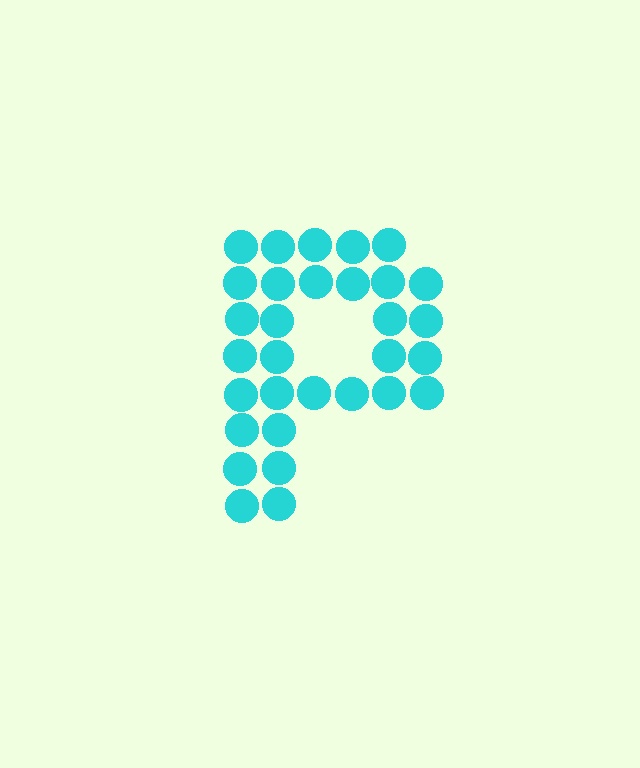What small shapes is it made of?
It is made of small circles.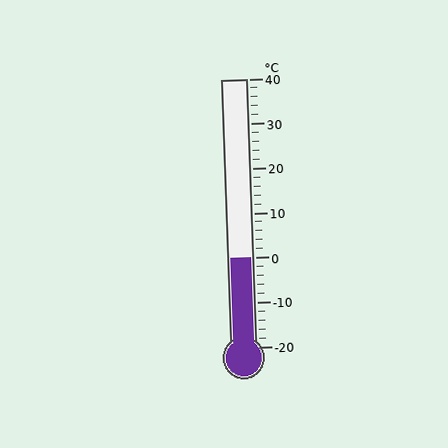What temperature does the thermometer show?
The thermometer shows approximately 0°C.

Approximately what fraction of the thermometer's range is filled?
The thermometer is filled to approximately 35% of its range.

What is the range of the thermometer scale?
The thermometer scale ranges from -20°C to 40°C.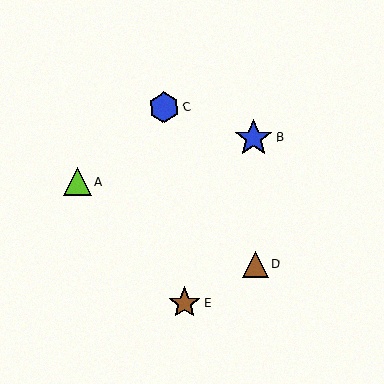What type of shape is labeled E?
Shape E is a brown star.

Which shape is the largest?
The blue star (labeled B) is the largest.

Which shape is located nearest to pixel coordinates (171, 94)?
The blue hexagon (labeled C) at (164, 108) is nearest to that location.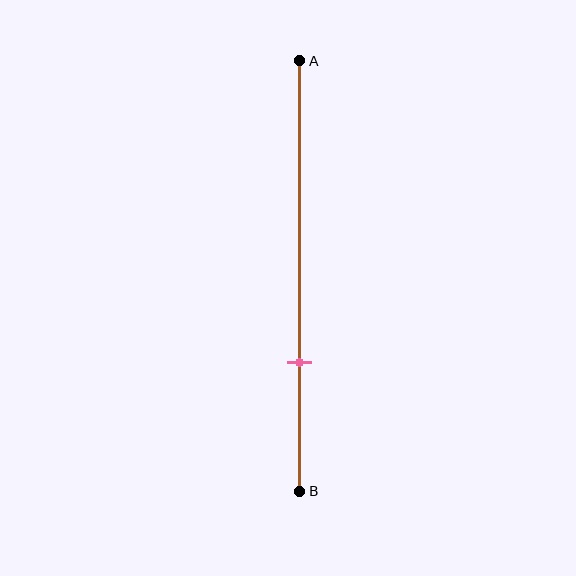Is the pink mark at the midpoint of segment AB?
No, the mark is at about 70% from A, not at the 50% midpoint.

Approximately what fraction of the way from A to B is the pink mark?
The pink mark is approximately 70% of the way from A to B.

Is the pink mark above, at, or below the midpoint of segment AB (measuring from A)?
The pink mark is below the midpoint of segment AB.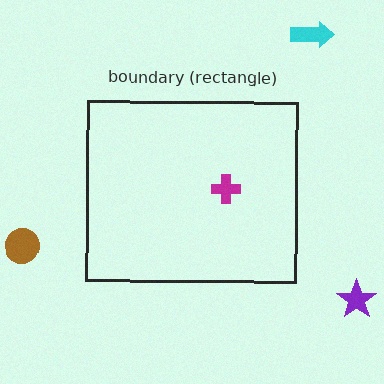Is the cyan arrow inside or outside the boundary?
Outside.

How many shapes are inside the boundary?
1 inside, 3 outside.